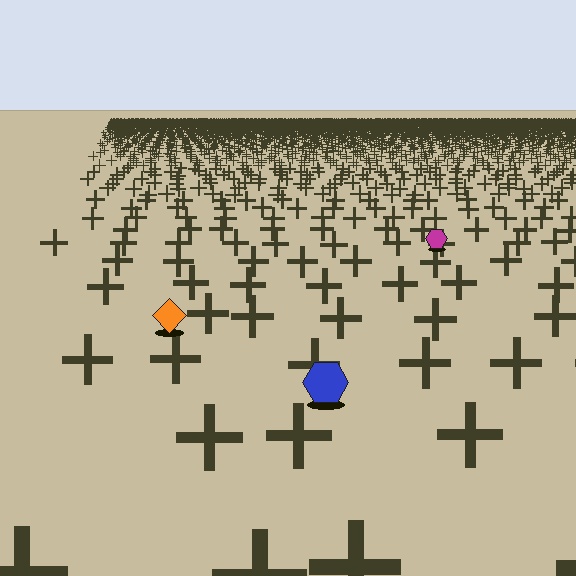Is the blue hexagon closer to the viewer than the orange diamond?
Yes. The blue hexagon is closer — you can tell from the texture gradient: the ground texture is coarser near it.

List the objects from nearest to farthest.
From nearest to farthest: the blue hexagon, the orange diamond, the magenta hexagon.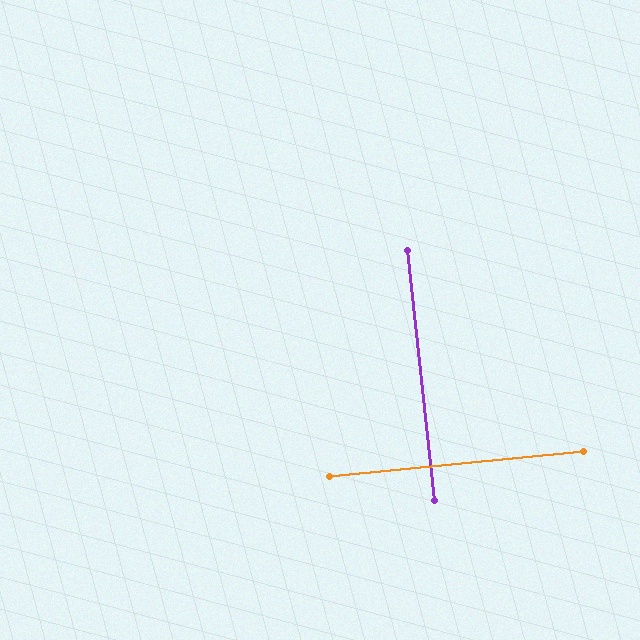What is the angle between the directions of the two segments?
Approximately 89 degrees.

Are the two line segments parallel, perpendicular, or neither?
Perpendicular — they meet at approximately 89°.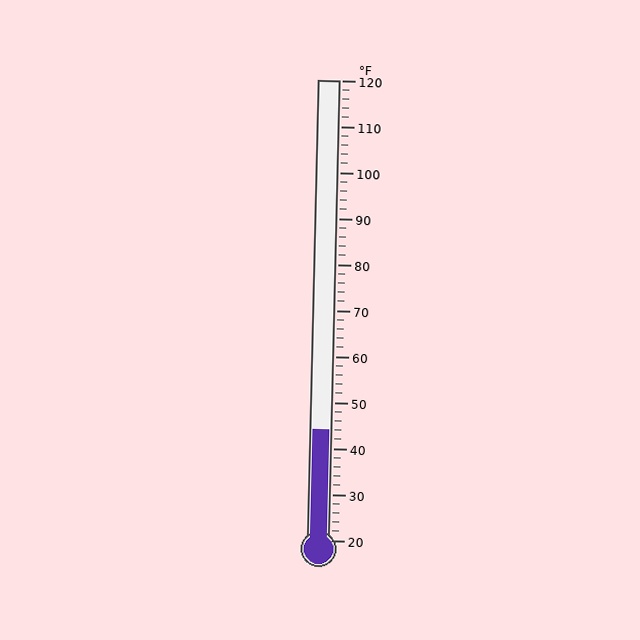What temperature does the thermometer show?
The thermometer shows approximately 44°F.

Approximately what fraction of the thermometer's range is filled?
The thermometer is filled to approximately 25% of its range.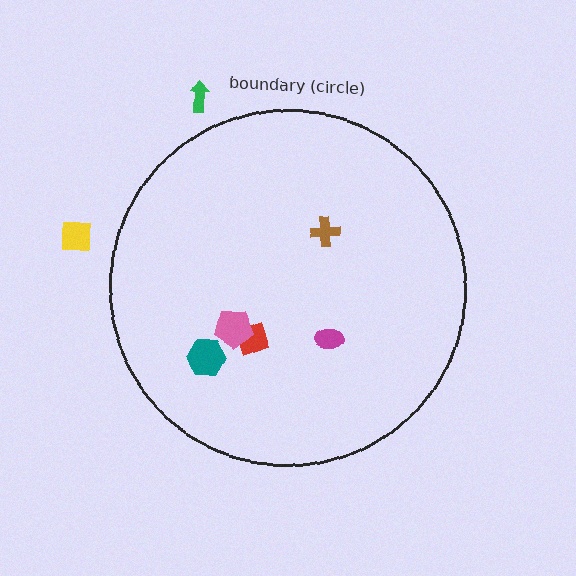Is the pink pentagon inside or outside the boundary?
Inside.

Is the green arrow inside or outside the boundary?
Outside.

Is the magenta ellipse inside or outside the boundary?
Inside.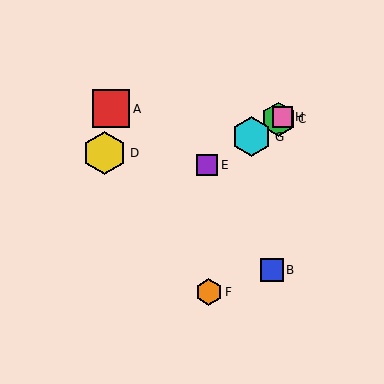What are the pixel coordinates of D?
Object D is at (105, 153).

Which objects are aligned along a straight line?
Objects C, E, G, H are aligned along a straight line.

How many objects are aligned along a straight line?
4 objects (C, E, G, H) are aligned along a straight line.